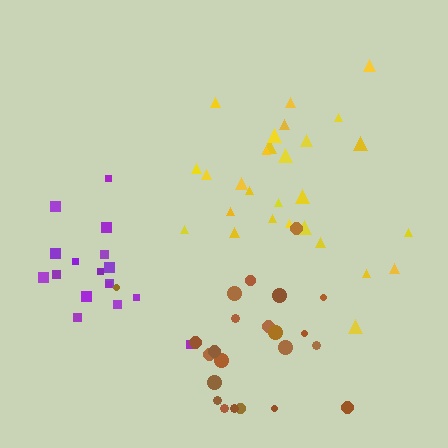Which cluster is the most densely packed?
Purple.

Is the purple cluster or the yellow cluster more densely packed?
Purple.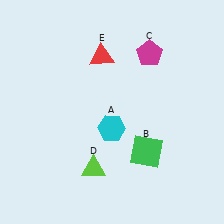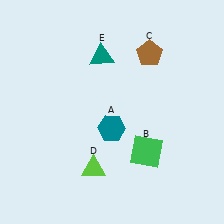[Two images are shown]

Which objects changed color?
A changed from cyan to teal. C changed from magenta to brown. E changed from red to teal.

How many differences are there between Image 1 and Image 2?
There are 3 differences between the two images.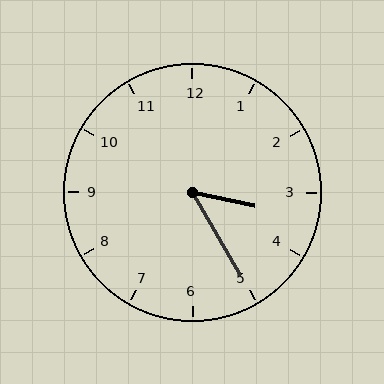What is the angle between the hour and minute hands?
Approximately 48 degrees.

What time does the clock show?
3:25.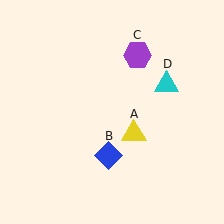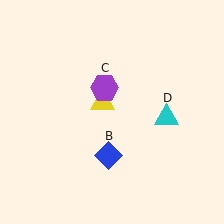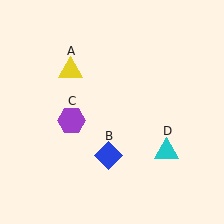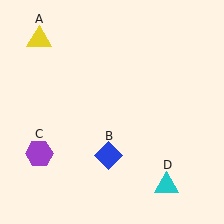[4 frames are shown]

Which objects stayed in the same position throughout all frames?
Blue diamond (object B) remained stationary.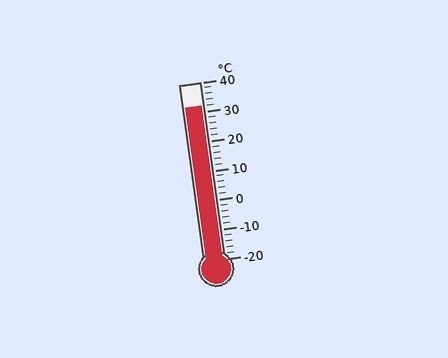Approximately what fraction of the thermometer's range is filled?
The thermometer is filled to approximately 85% of its range.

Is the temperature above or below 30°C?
The temperature is above 30°C.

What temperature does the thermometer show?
The thermometer shows approximately 32°C.